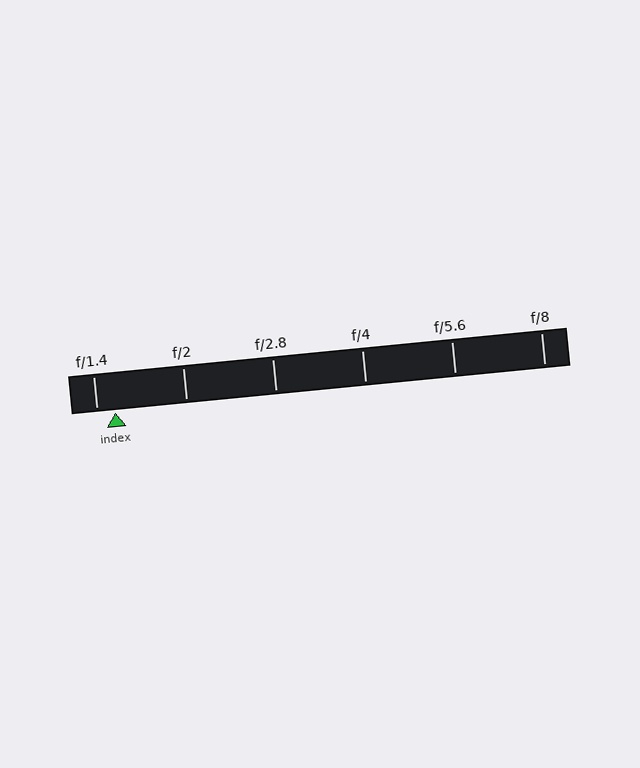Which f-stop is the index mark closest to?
The index mark is closest to f/1.4.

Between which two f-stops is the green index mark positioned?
The index mark is between f/1.4 and f/2.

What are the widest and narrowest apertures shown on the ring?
The widest aperture shown is f/1.4 and the narrowest is f/8.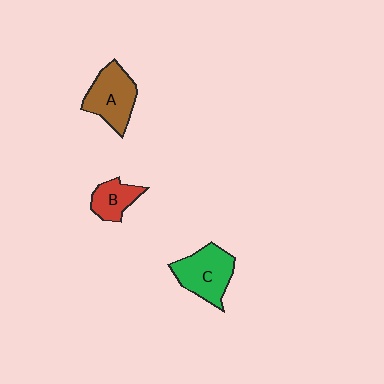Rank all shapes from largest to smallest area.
From largest to smallest: C (green), A (brown), B (red).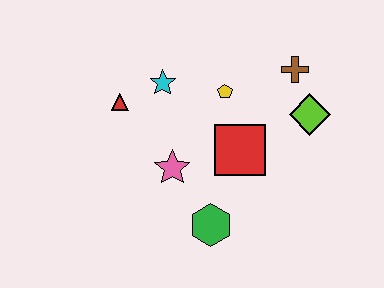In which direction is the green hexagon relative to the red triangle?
The green hexagon is below the red triangle.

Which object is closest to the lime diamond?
The brown cross is closest to the lime diamond.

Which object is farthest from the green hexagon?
The brown cross is farthest from the green hexagon.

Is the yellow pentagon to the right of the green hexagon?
Yes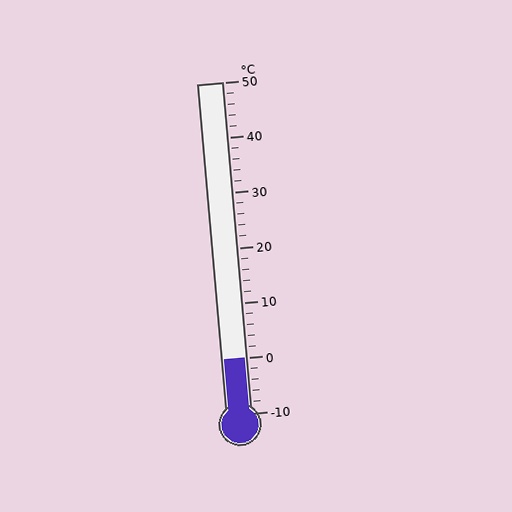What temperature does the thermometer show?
The thermometer shows approximately 0°C.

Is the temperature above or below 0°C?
The temperature is at 0°C.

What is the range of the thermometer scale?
The thermometer scale ranges from -10°C to 50°C.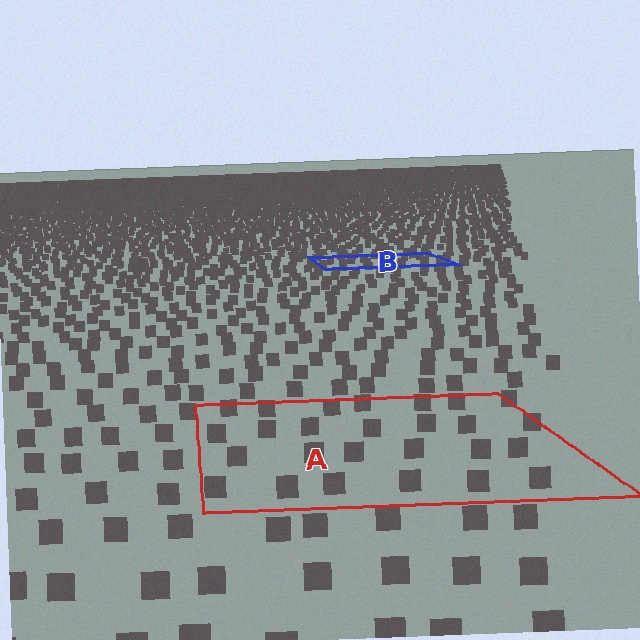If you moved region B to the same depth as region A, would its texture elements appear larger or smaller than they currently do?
They would appear larger. At a closer depth, the same texture elements are projected at a bigger on-screen size.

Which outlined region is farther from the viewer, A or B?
Region B is farther from the viewer — the texture elements inside it appear smaller and more densely packed.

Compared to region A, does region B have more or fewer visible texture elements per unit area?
Region B has more texture elements per unit area — they are packed more densely because it is farther away.